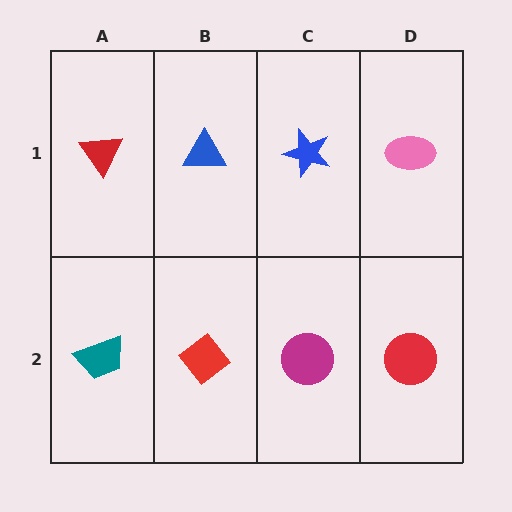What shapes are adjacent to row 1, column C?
A magenta circle (row 2, column C), a blue triangle (row 1, column B), a pink ellipse (row 1, column D).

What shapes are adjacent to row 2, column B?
A blue triangle (row 1, column B), a teal trapezoid (row 2, column A), a magenta circle (row 2, column C).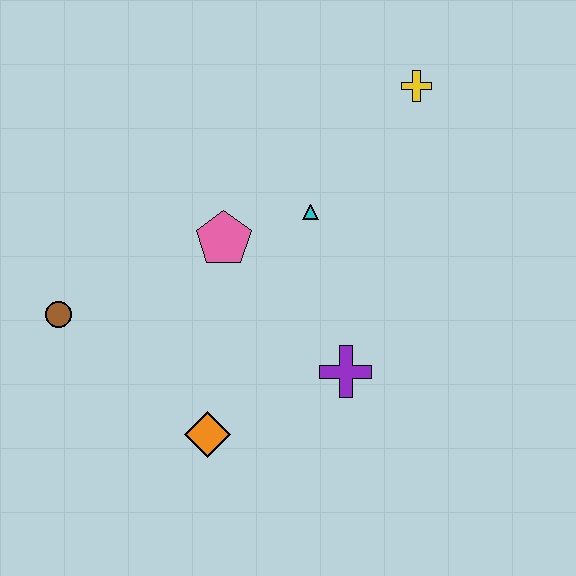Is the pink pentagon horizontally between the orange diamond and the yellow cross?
Yes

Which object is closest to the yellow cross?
The cyan triangle is closest to the yellow cross.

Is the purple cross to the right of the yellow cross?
No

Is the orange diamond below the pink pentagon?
Yes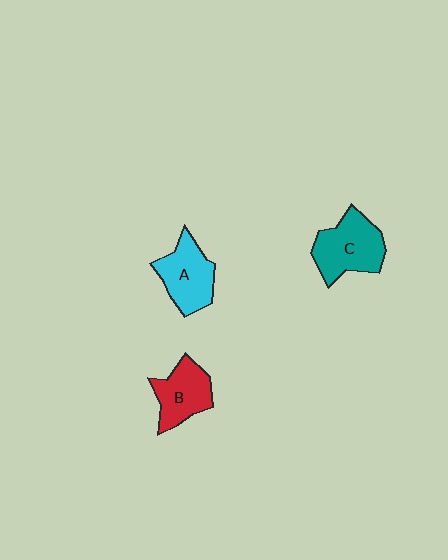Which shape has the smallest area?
Shape B (red).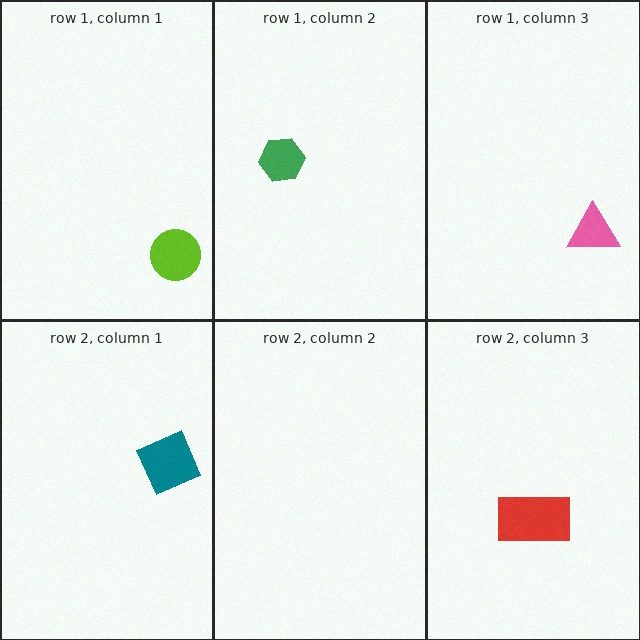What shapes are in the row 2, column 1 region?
The teal square.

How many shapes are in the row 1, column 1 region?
1.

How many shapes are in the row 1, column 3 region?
1.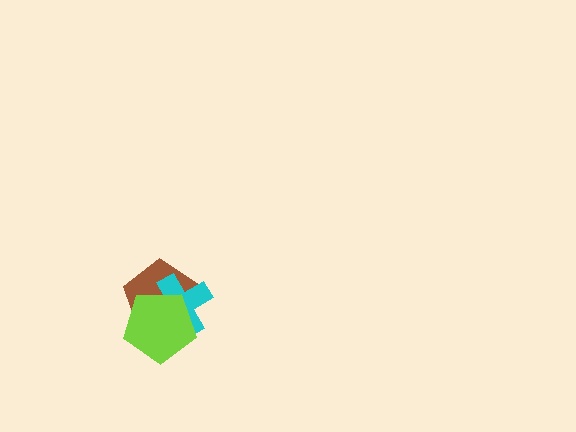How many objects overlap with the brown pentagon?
2 objects overlap with the brown pentagon.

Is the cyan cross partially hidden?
Yes, it is partially covered by another shape.